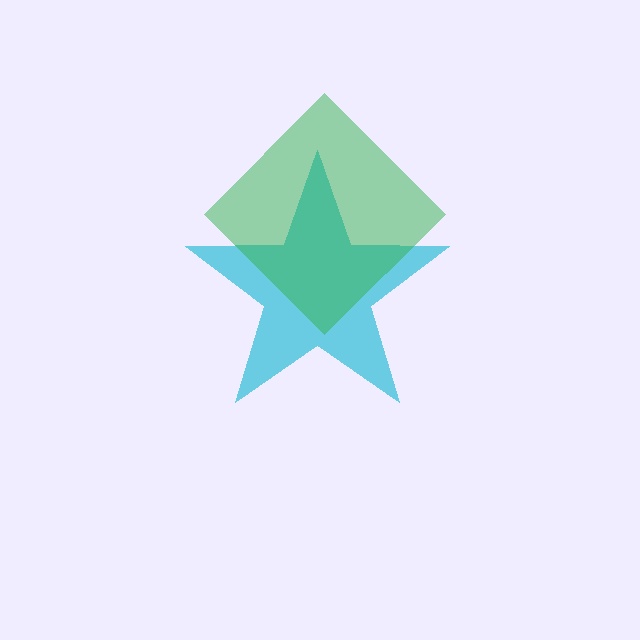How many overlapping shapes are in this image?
There are 2 overlapping shapes in the image.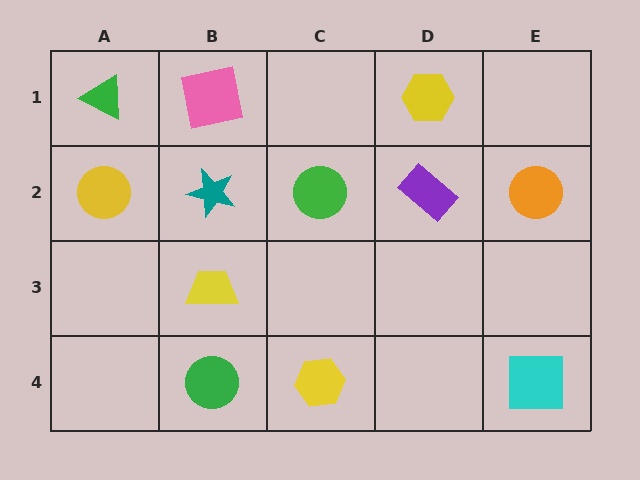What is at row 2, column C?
A green circle.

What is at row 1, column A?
A green triangle.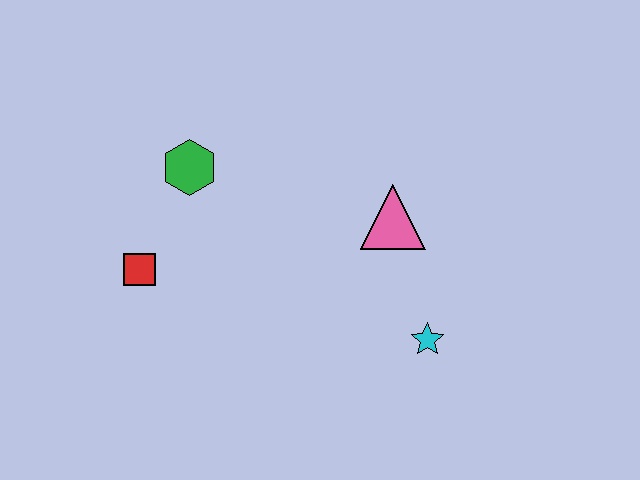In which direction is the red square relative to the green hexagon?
The red square is below the green hexagon.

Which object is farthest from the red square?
The cyan star is farthest from the red square.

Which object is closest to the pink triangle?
The cyan star is closest to the pink triangle.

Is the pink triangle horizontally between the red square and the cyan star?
Yes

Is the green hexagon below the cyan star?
No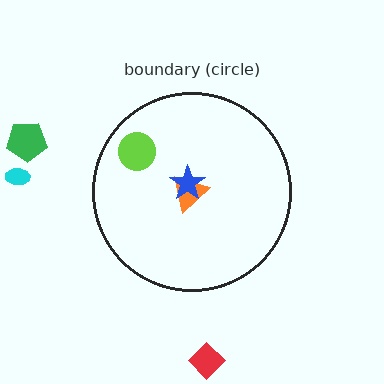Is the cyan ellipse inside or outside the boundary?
Outside.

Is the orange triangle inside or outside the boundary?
Inside.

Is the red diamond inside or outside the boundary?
Outside.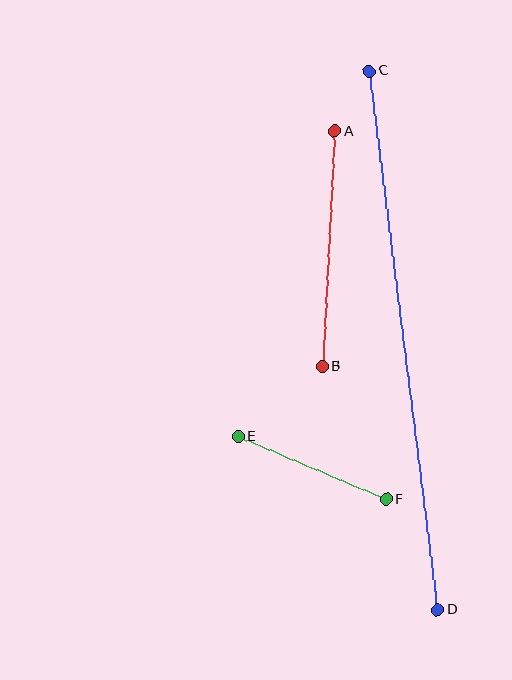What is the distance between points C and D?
The distance is approximately 543 pixels.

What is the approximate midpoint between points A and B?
The midpoint is at approximately (329, 249) pixels.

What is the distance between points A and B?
The distance is approximately 236 pixels.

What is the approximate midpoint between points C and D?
The midpoint is at approximately (403, 341) pixels.